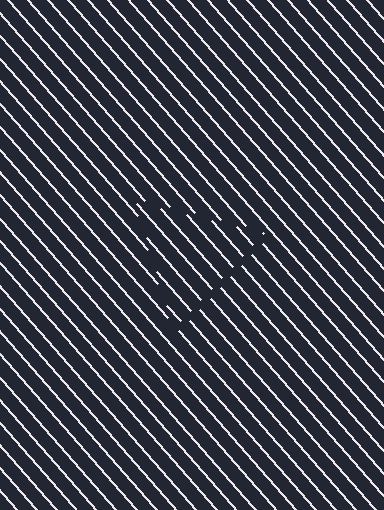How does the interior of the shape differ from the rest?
The interior of the shape contains the same grating, shifted by half a period — the contour is defined by the phase discontinuity where line-ends from the inner and outer gratings abut.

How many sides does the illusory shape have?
3 sides — the line-ends trace a triangle.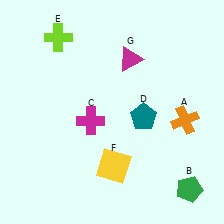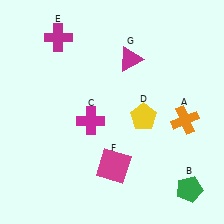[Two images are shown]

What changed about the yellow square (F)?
In Image 1, F is yellow. In Image 2, it changed to magenta.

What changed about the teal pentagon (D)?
In Image 1, D is teal. In Image 2, it changed to yellow.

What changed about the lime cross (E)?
In Image 1, E is lime. In Image 2, it changed to magenta.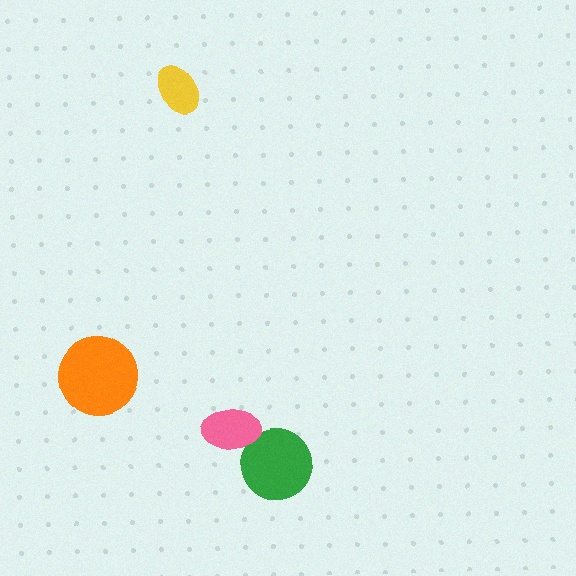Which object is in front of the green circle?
The pink ellipse is in front of the green circle.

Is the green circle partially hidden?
Yes, it is partially covered by another shape.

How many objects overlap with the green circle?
1 object overlaps with the green circle.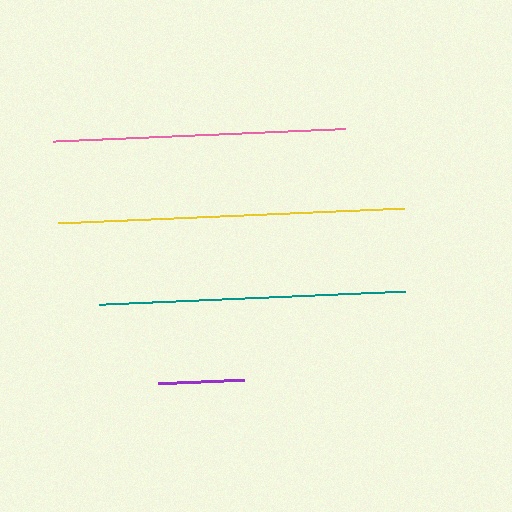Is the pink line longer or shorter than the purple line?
The pink line is longer than the purple line.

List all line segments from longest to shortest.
From longest to shortest: yellow, teal, pink, purple.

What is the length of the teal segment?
The teal segment is approximately 307 pixels long.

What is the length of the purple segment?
The purple segment is approximately 86 pixels long.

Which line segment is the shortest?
The purple line is the shortest at approximately 86 pixels.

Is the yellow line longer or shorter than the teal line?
The yellow line is longer than the teal line.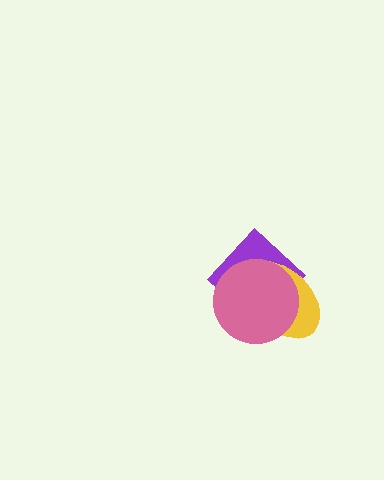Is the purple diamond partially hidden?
Yes, it is partially covered by another shape.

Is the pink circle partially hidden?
No, no other shape covers it.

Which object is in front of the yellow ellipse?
The pink circle is in front of the yellow ellipse.